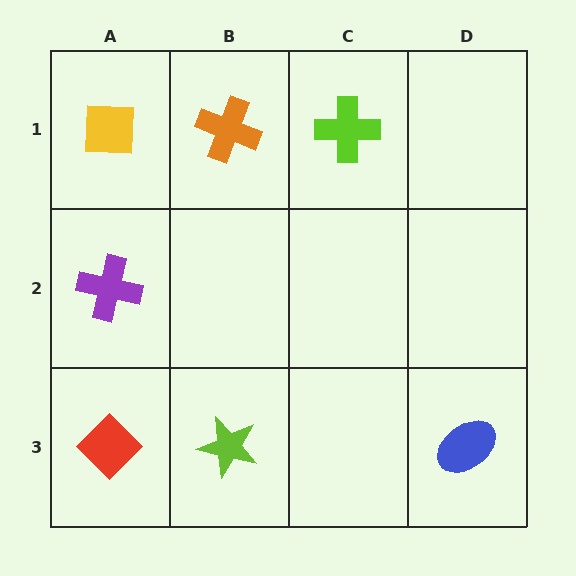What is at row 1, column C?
A lime cross.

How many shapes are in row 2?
1 shape.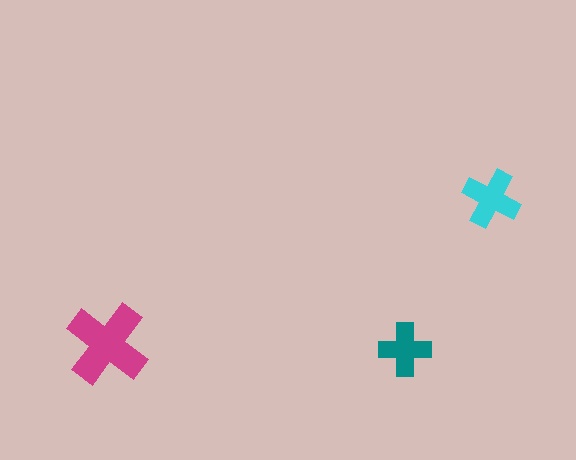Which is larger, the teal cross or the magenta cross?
The magenta one.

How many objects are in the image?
There are 3 objects in the image.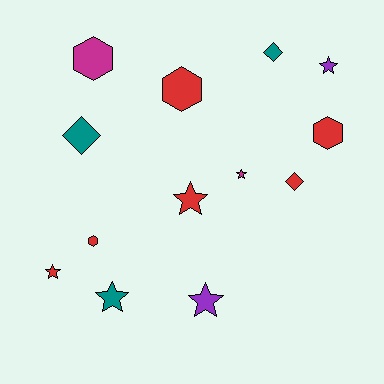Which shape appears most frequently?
Star, with 6 objects.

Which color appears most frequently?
Red, with 6 objects.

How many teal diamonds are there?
There are 2 teal diamonds.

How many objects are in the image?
There are 13 objects.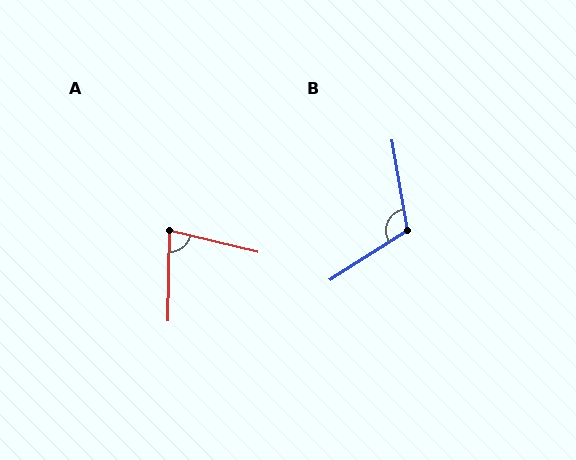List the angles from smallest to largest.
A (77°), B (113°).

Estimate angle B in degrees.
Approximately 113 degrees.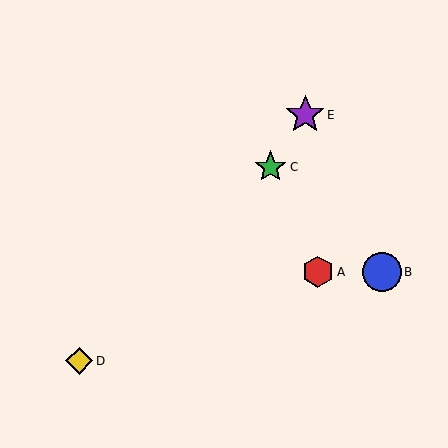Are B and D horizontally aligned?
No, B is at y≈272 and D is at y≈361.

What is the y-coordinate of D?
Object D is at y≈361.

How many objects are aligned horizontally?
2 objects (A, B) are aligned horizontally.